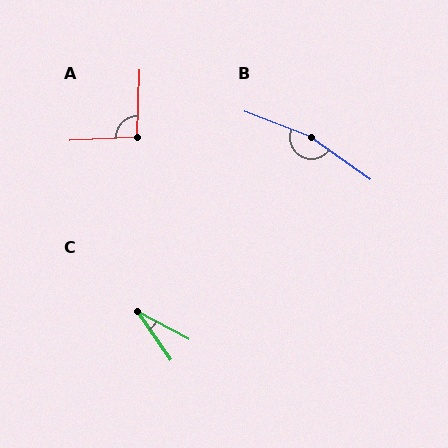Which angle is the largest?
B, at approximately 166 degrees.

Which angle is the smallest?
C, at approximately 27 degrees.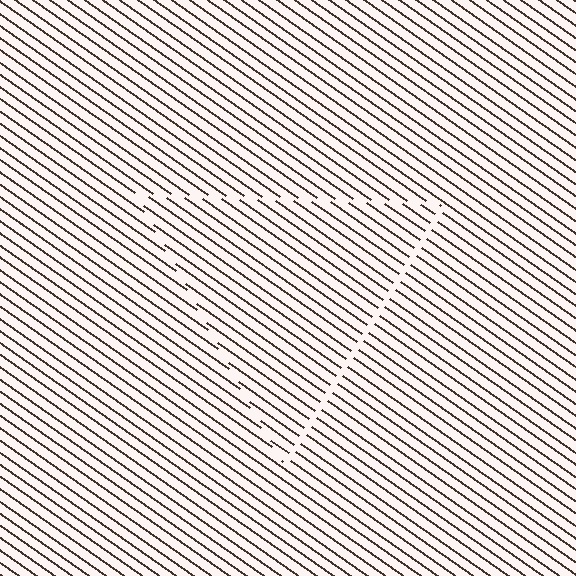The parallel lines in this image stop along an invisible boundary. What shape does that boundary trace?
An illusory triangle. The interior of the shape contains the same grating, shifted by half a period — the contour is defined by the phase discontinuity where line-ends from the inner and outer gratings abut.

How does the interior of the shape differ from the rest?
The interior of the shape contains the same grating, shifted by half a period — the contour is defined by the phase discontinuity where line-ends from the inner and outer gratings abut.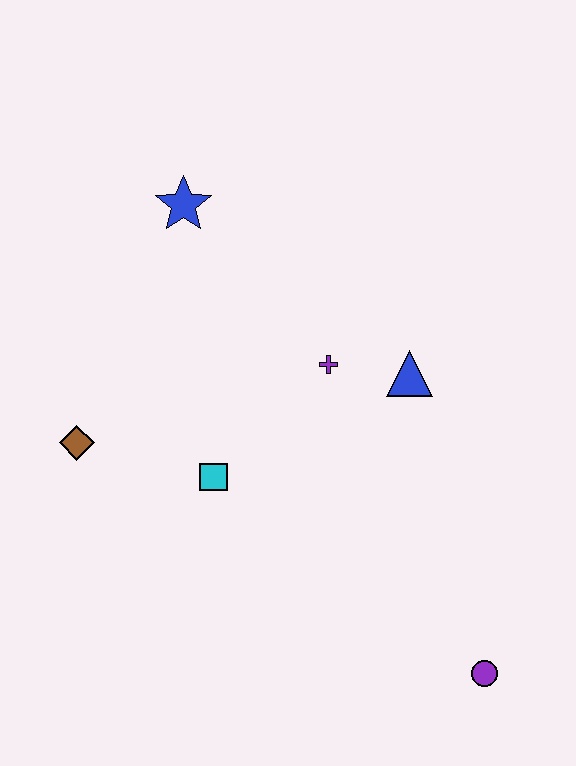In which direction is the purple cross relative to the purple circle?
The purple cross is above the purple circle.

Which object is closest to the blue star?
The purple cross is closest to the blue star.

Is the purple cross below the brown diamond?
No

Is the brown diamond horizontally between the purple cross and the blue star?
No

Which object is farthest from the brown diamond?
The purple circle is farthest from the brown diamond.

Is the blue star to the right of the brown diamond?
Yes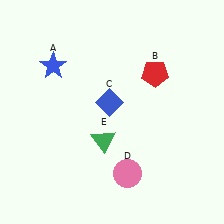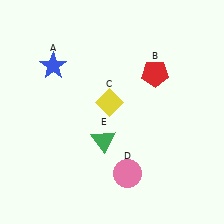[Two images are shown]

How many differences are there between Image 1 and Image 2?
There is 1 difference between the two images.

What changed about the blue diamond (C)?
In Image 1, C is blue. In Image 2, it changed to yellow.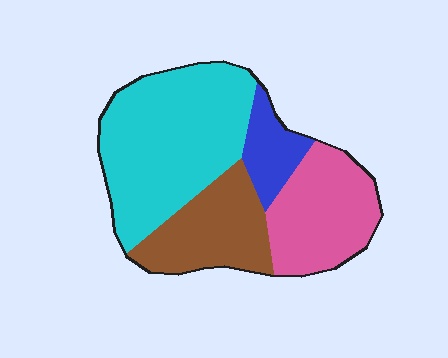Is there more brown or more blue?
Brown.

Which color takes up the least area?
Blue, at roughly 10%.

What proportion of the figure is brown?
Brown covers around 20% of the figure.